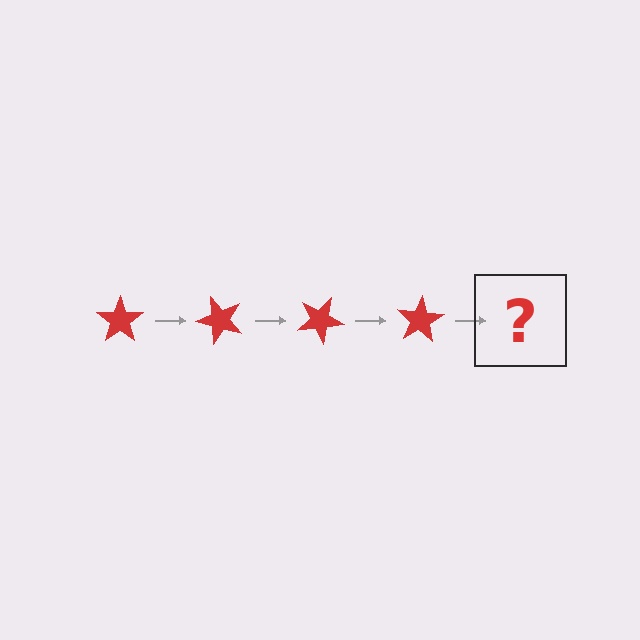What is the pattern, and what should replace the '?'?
The pattern is that the star rotates 50 degrees each step. The '?' should be a red star rotated 200 degrees.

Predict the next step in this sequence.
The next step is a red star rotated 200 degrees.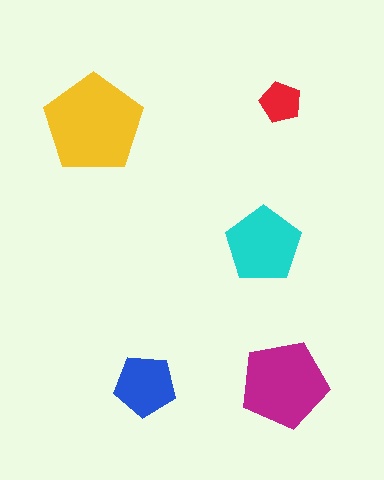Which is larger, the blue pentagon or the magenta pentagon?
The magenta one.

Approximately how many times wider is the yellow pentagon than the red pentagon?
About 2.5 times wider.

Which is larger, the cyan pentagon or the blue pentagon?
The cyan one.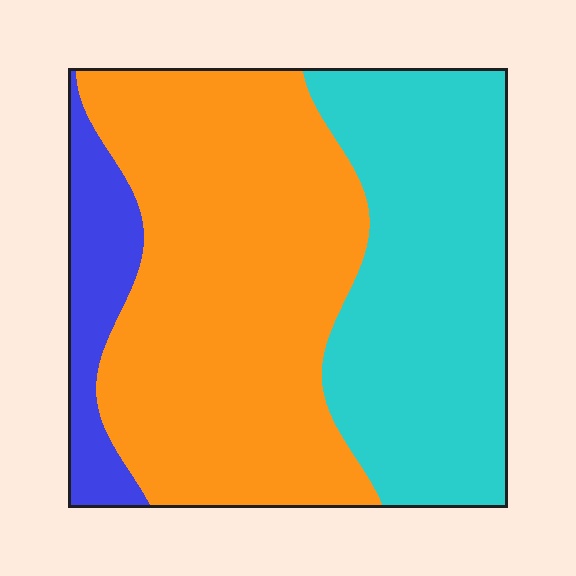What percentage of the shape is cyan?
Cyan takes up between a quarter and a half of the shape.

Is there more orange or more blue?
Orange.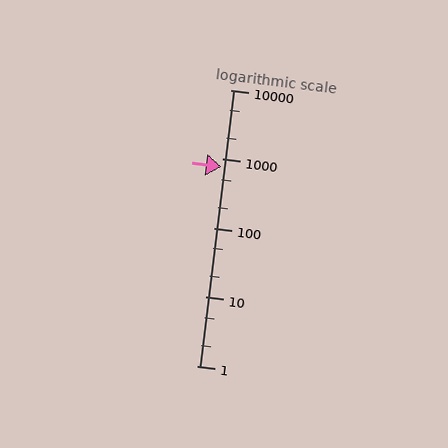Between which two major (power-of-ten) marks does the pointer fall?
The pointer is between 100 and 1000.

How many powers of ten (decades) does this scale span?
The scale spans 4 decades, from 1 to 10000.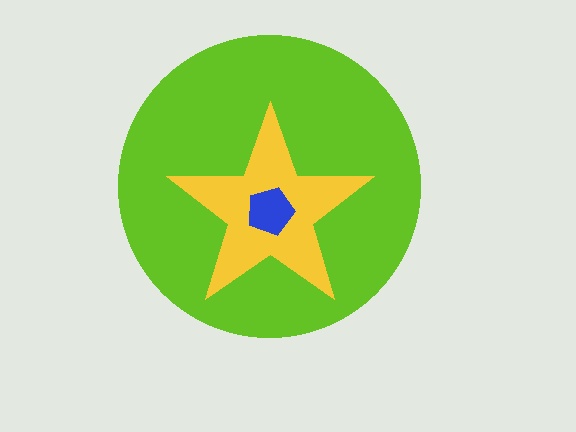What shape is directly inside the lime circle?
The yellow star.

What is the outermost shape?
The lime circle.